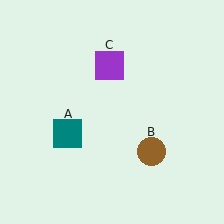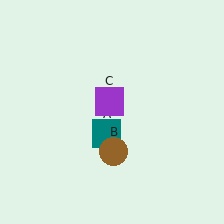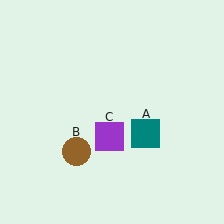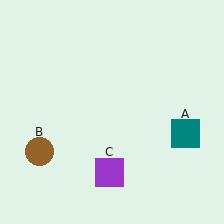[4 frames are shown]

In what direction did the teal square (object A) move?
The teal square (object A) moved right.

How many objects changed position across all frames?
3 objects changed position: teal square (object A), brown circle (object B), purple square (object C).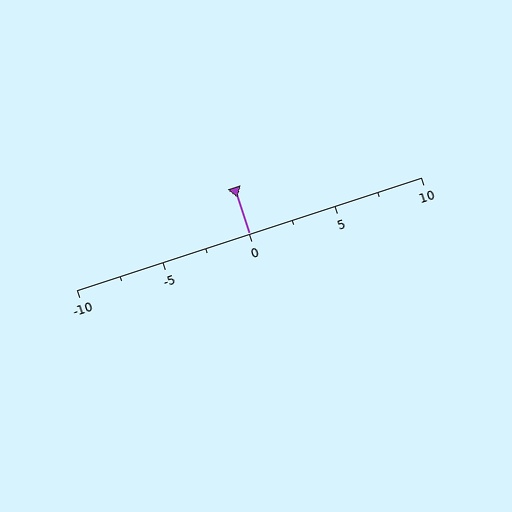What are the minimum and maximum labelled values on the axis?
The axis runs from -10 to 10.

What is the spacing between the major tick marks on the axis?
The major ticks are spaced 5 apart.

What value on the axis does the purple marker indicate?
The marker indicates approximately 0.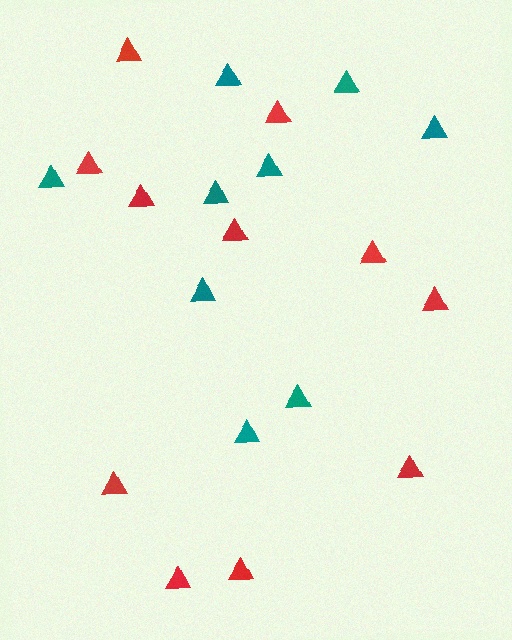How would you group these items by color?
There are 2 groups: one group of red triangles (11) and one group of teal triangles (9).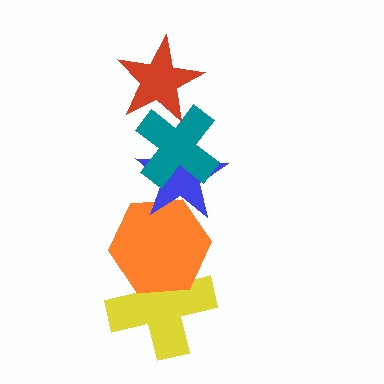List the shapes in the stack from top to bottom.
From top to bottom: the red star, the teal cross, the blue star, the orange hexagon, the yellow cross.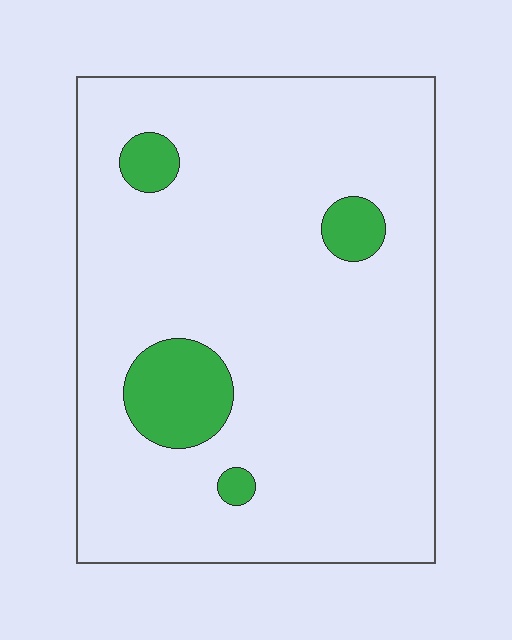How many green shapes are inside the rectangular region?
4.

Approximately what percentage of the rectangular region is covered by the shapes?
Approximately 10%.